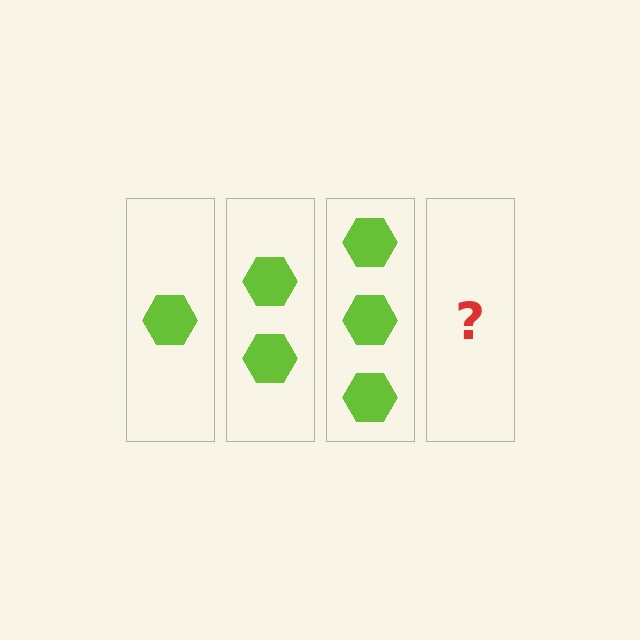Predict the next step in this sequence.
The next step is 4 hexagons.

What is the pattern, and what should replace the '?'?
The pattern is that each step adds one more hexagon. The '?' should be 4 hexagons.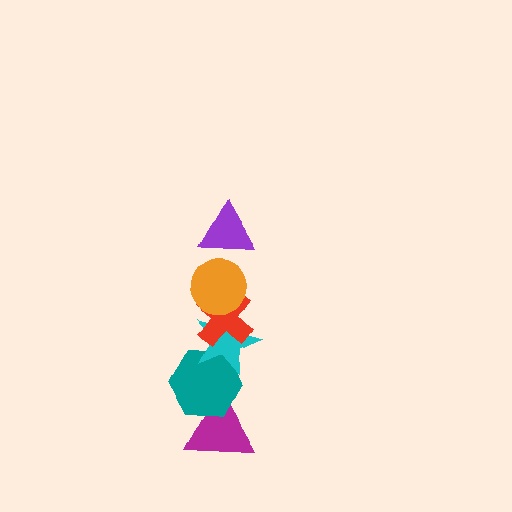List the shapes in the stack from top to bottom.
From top to bottom: the purple triangle, the orange circle, the red cross, the cyan star, the teal hexagon, the magenta triangle.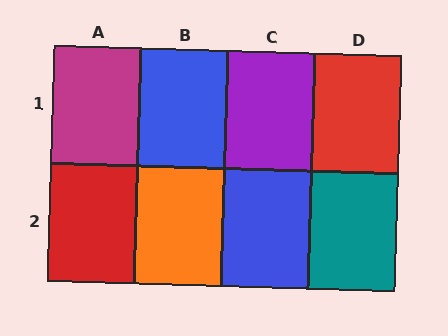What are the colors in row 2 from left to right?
Red, orange, blue, teal.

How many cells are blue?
2 cells are blue.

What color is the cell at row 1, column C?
Purple.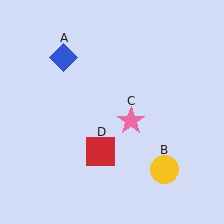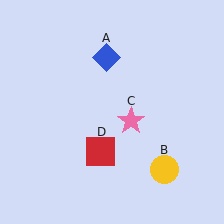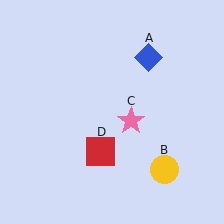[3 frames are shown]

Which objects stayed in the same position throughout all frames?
Yellow circle (object B) and pink star (object C) and red square (object D) remained stationary.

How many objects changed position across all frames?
1 object changed position: blue diamond (object A).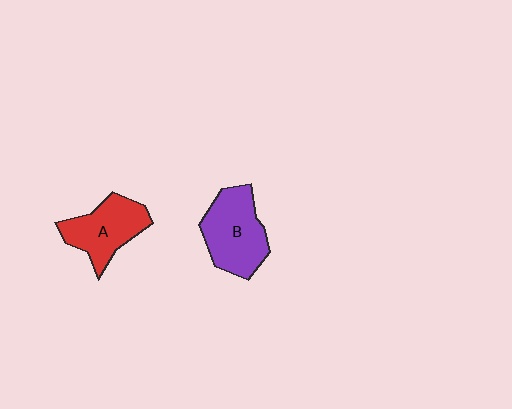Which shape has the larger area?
Shape B (purple).